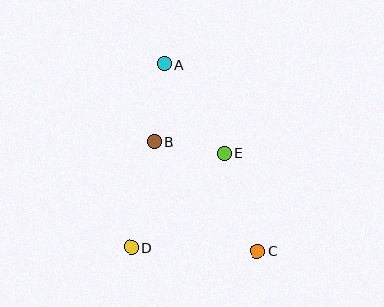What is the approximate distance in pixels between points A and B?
The distance between A and B is approximately 78 pixels.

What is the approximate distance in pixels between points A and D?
The distance between A and D is approximately 186 pixels.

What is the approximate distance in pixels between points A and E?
The distance between A and E is approximately 107 pixels.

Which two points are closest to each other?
Points B and E are closest to each other.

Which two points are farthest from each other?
Points A and C are farthest from each other.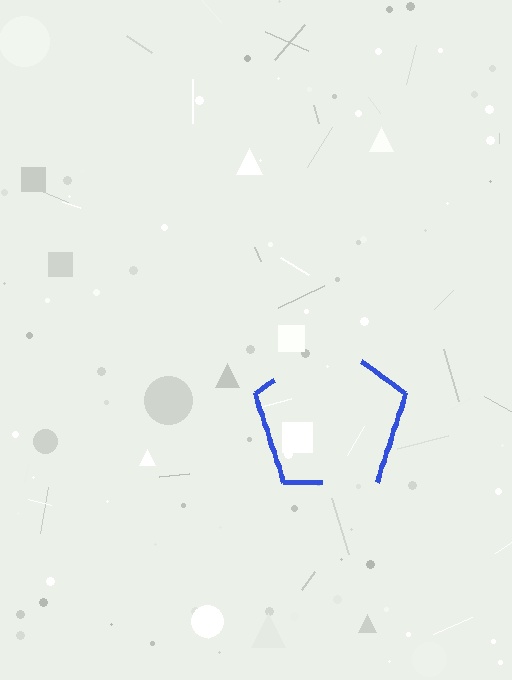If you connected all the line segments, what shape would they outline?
They would outline a pentagon.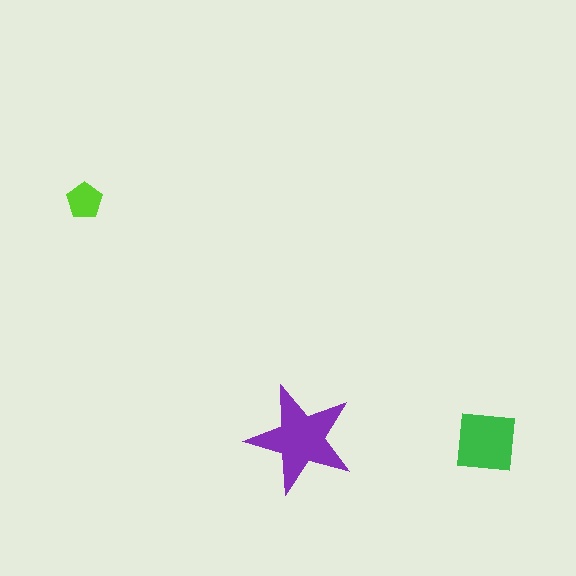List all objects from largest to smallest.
The purple star, the green square, the lime pentagon.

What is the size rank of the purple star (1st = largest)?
1st.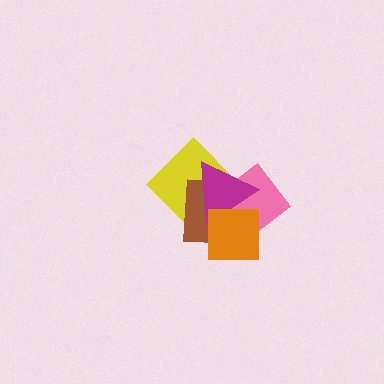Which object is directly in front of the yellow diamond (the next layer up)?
The brown square is directly in front of the yellow diamond.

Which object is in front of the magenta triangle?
The orange square is in front of the magenta triangle.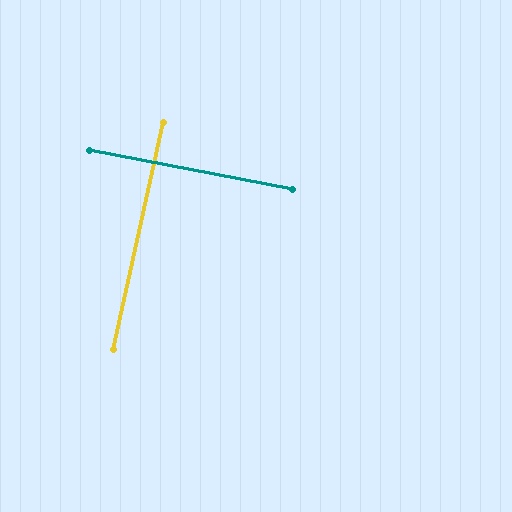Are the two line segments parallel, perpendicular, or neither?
Perpendicular — they meet at approximately 88°.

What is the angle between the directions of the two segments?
Approximately 88 degrees.